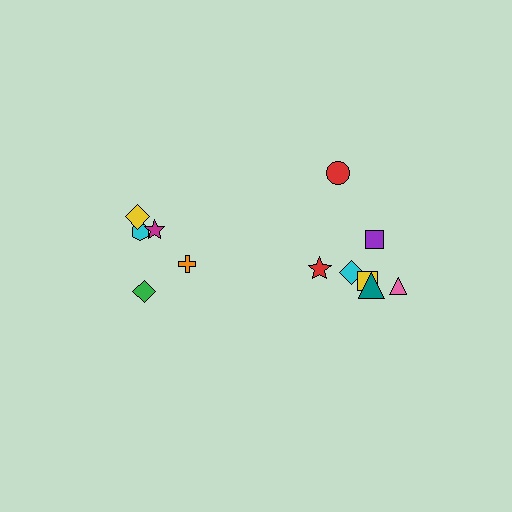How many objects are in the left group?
There are 5 objects.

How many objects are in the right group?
There are 7 objects.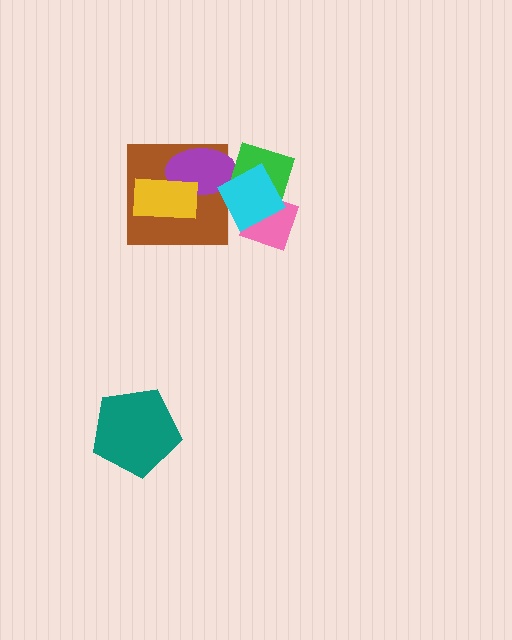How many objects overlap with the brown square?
3 objects overlap with the brown square.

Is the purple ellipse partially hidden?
Yes, it is partially covered by another shape.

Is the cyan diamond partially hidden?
No, no other shape covers it.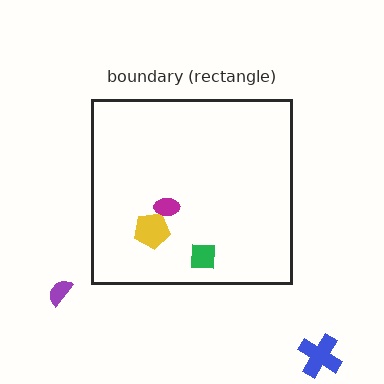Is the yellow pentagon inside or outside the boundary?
Inside.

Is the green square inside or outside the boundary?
Inside.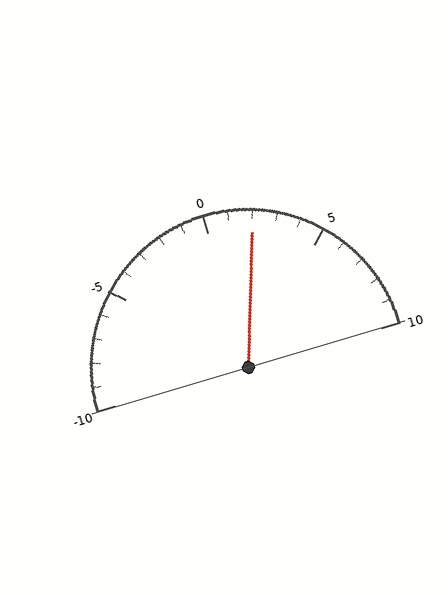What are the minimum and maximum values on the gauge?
The gauge ranges from -10 to 10.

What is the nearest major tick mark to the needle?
The nearest major tick mark is 0.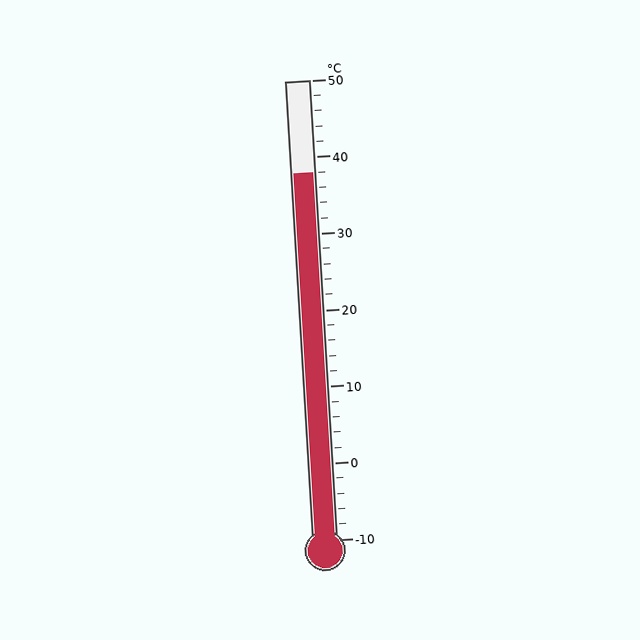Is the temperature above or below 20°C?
The temperature is above 20°C.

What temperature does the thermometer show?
The thermometer shows approximately 38°C.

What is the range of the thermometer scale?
The thermometer scale ranges from -10°C to 50°C.